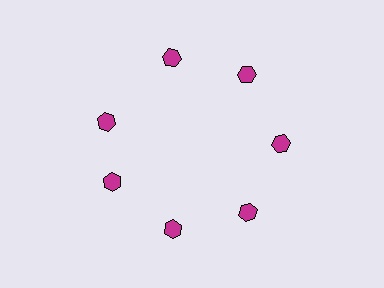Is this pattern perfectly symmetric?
No. The 7 magenta hexagons are arranged in a ring, but one element near the 10 o'clock position is rotated out of alignment along the ring, breaking the 7-fold rotational symmetry.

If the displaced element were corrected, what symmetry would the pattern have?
It would have 7-fold rotational symmetry — the pattern would map onto itself every 51 degrees.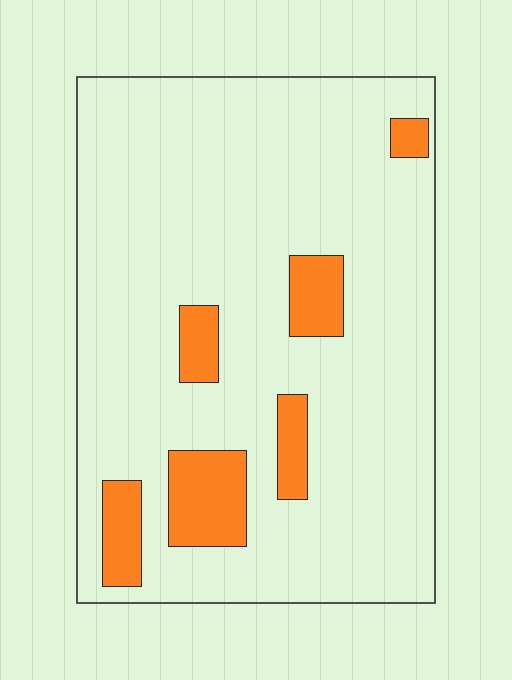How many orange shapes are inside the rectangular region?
6.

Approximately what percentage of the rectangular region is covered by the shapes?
Approximately 15%.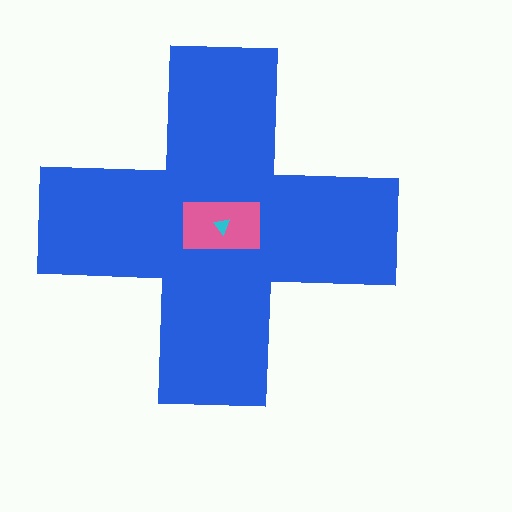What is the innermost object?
The cyan triangle.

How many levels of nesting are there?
3.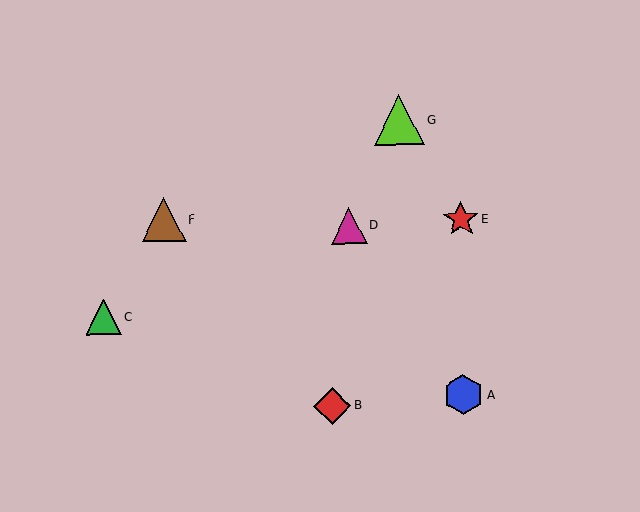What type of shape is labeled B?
Shape B is a red diamond.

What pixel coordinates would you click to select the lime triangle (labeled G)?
Click at (399, 120) to select the lime triangle G.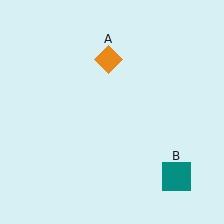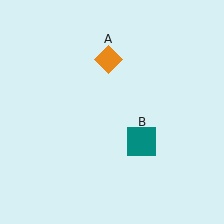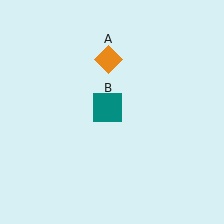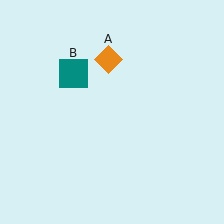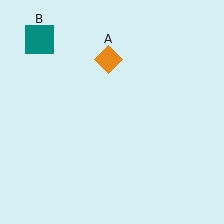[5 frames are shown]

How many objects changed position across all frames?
1 object changed position: teal square (object B).